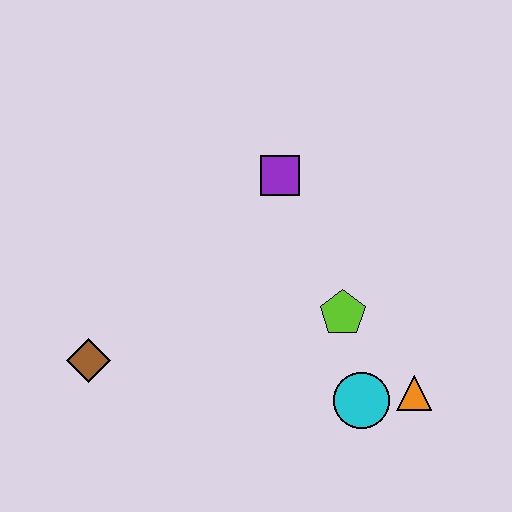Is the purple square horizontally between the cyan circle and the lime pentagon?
No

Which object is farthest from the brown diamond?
The orange triangle is farthest from the brown diamond.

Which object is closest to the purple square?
The lime pentagon is closest to the purple square.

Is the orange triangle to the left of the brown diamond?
No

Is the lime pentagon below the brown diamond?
No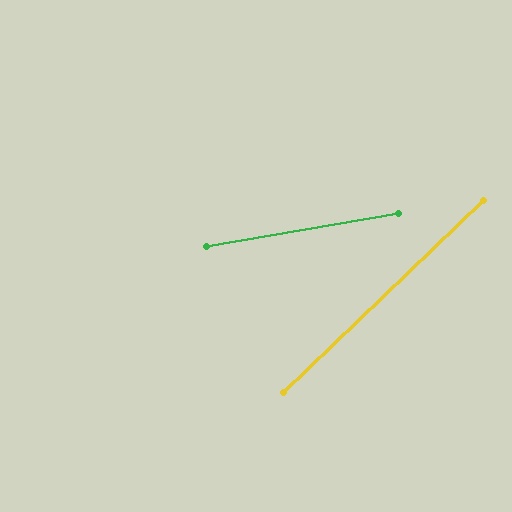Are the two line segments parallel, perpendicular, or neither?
Neither parallel nor perpendicular — they differ by about 34°.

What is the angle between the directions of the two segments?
Approximately 34 degrees.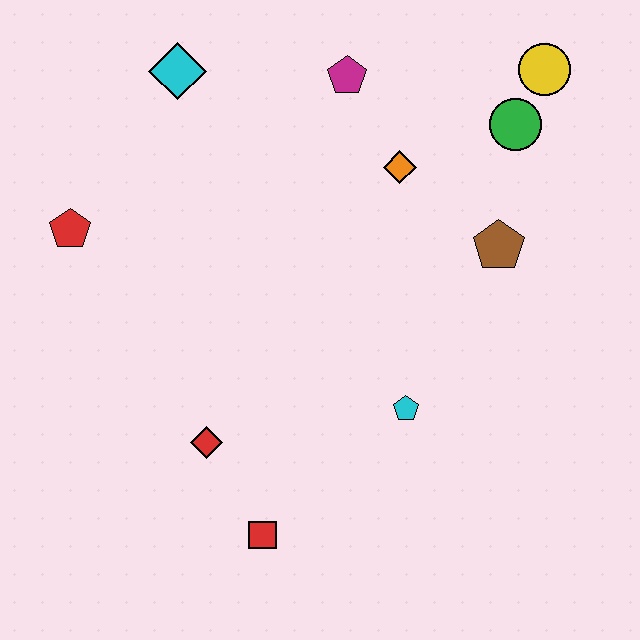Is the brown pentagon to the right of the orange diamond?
Yes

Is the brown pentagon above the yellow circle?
No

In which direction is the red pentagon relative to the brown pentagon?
The red pentagon is to the left of the brown pentagon.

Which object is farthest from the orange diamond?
The red square is farthest from the orange diamond.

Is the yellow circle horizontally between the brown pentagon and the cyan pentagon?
No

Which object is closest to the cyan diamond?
The magenta pentagon is closest to the cyan diamond.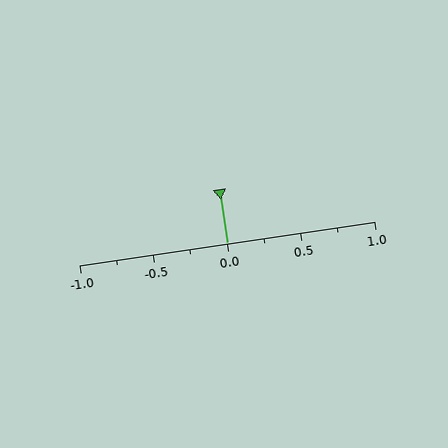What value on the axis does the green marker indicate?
The marker indicates approximately 0.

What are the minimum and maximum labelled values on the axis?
The axis runs from -1.0 to 1.0.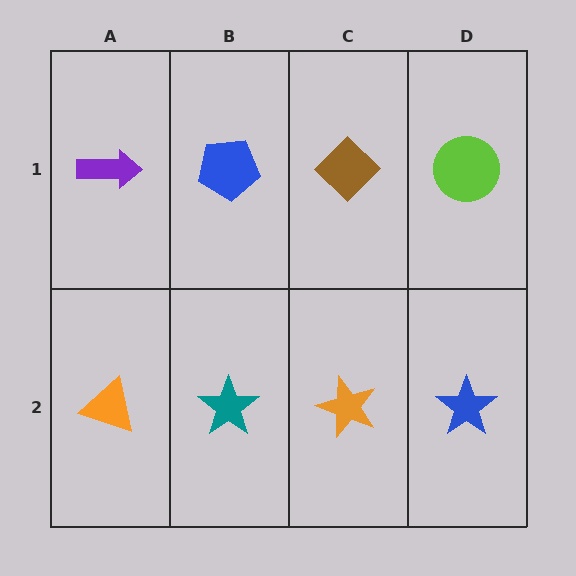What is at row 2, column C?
An orange star.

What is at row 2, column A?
An orange triangle.